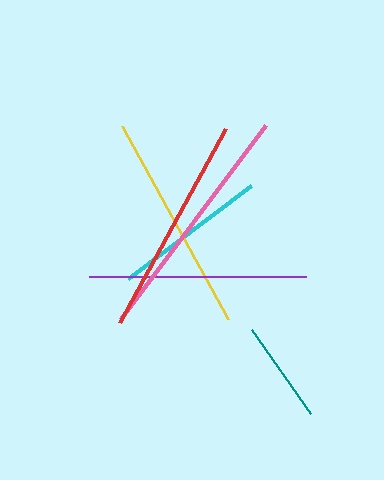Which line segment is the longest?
The pink line is the longest at approximately 241 pixels.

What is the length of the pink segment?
The pink segment is approximately 241 pixels long.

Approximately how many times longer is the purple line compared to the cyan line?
The purple line is approximately 1.4 times the length of the cyan line.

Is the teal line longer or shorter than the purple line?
The purple line is longer than the teal line.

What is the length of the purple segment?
The purple segment is approximately 218 pixels long.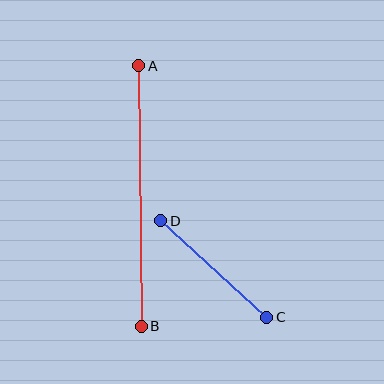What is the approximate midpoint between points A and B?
The midpoint is at approximately (140, 196) pixels.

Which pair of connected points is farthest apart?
Points A and B are farthest apart.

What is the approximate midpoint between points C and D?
The midpoint is at approximately (214, 269) pixels.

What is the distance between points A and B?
The distance is approximately 260 pixels.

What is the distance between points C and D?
The distance is approximately 143 pixels.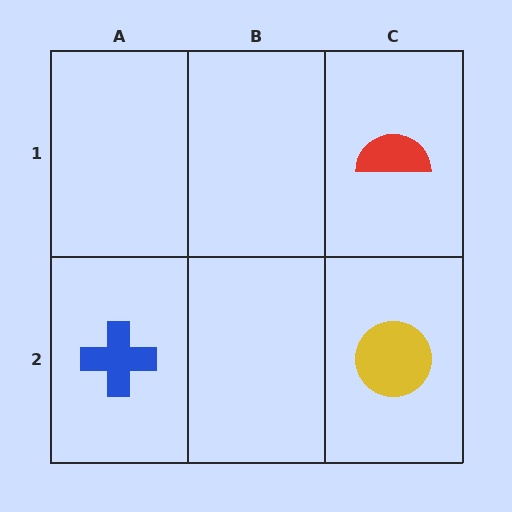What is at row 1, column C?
A red semicircle.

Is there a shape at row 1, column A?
No, that cell is empty.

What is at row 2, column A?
A blue cross.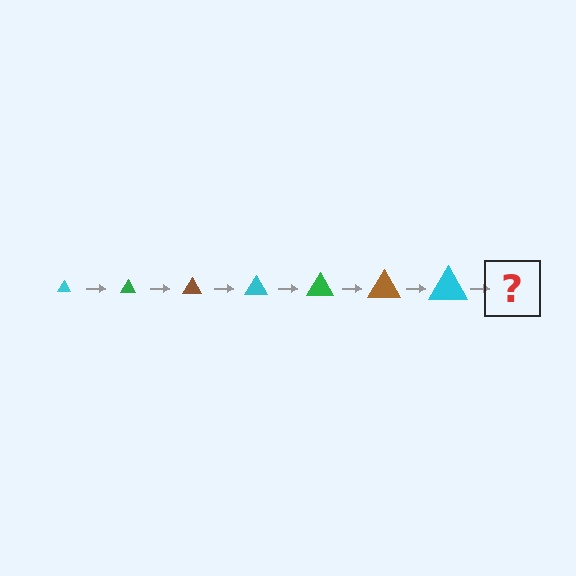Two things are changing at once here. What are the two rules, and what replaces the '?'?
The two rules are that the triangle grows larger each step and the color cycles through cyan, green, and brown. The '?' should be a green triangle, larger than the previous one.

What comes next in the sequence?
The next element should be a green triangle, larger than the previous one.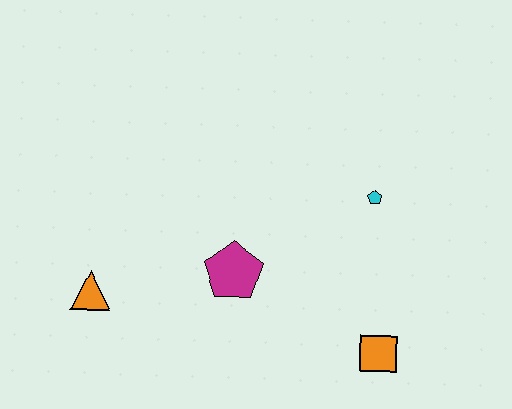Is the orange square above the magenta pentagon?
No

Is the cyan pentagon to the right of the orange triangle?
Yes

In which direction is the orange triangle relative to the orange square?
The orange triangle is to the left of the orange square.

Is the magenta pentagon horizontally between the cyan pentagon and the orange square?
No